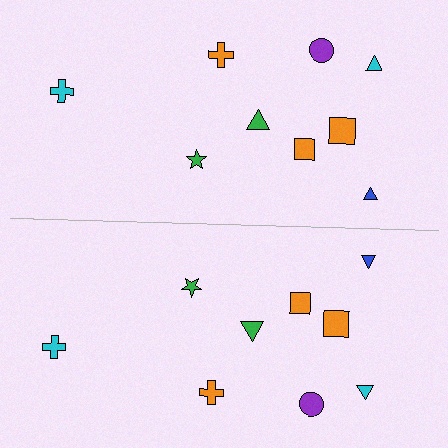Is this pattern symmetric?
Yes, this pattern has bilateral (reflection) symmetry.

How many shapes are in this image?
There are 18 shapes in this image.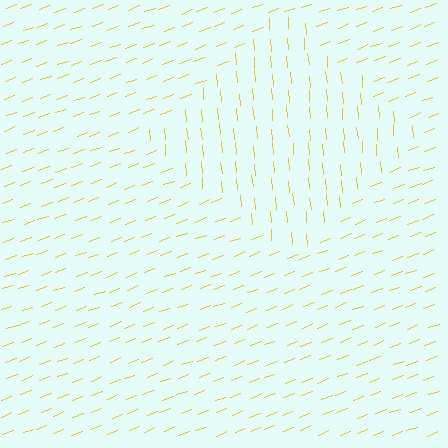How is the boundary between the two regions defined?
The boundary is defined purely by a change in line orientation (approximately 74 degrees difference). All lines are the same color and thickness.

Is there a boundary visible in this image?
Yes, there is a texture boundary formed by a change in line orientation.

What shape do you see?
I see a diamond.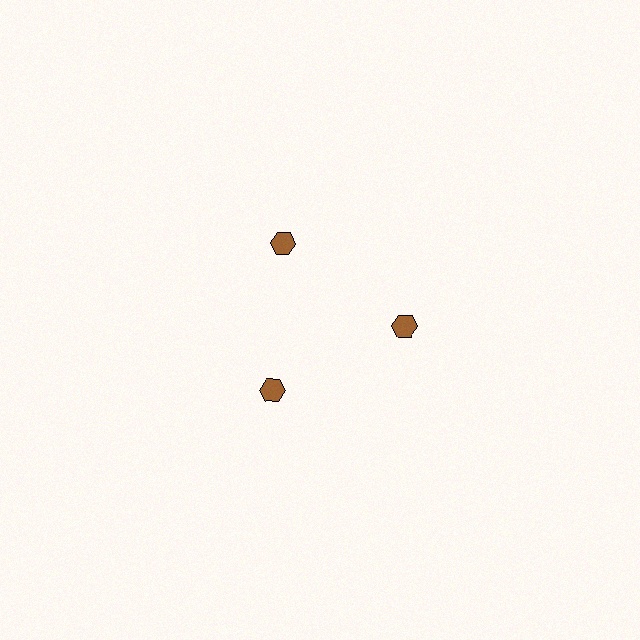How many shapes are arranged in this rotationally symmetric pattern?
There are 3 shapes, arranged in 3 groups of 1.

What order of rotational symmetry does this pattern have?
This pattern has 3-fold rotational symmetry.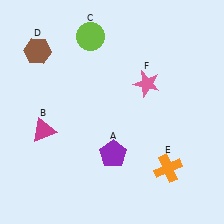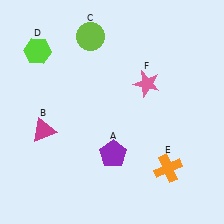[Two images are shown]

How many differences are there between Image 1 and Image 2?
There is 1 difference between the two images.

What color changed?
The hexagon (D) changed from brown in Image 1 to lime in Image 2.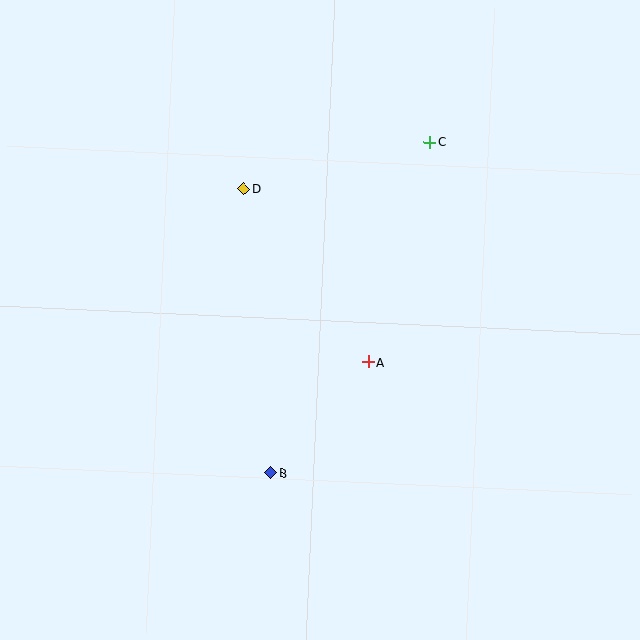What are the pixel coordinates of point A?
Point A is at (369, 362).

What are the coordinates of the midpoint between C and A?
The midpoint between C and A is at (399, 252).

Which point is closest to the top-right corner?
Point C is closest to the top-right corner.